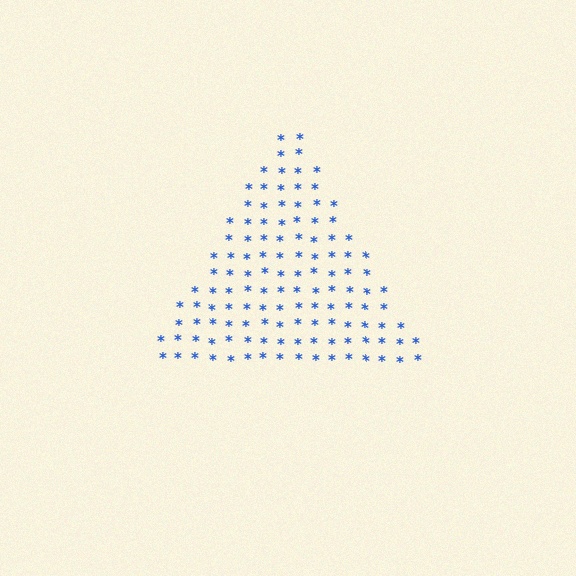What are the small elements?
The small elements are asterisks.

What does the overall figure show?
The overall figure shows a triangle.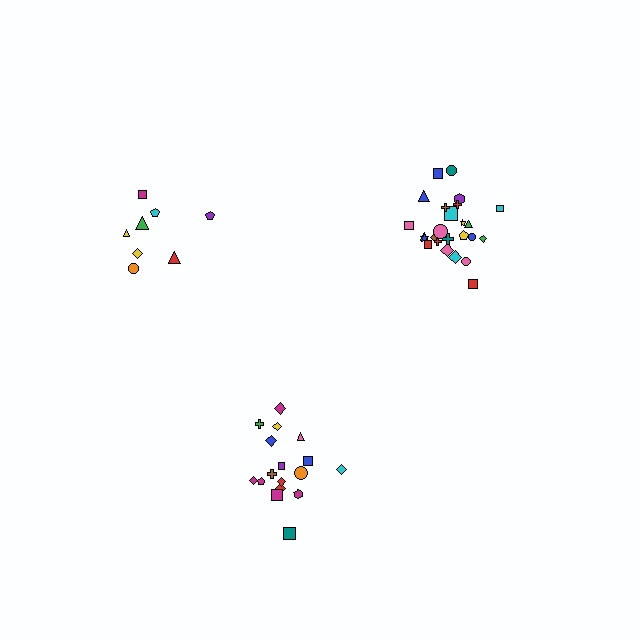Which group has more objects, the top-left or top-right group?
The top-right group.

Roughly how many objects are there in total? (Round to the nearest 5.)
Roughly 50 objects in total.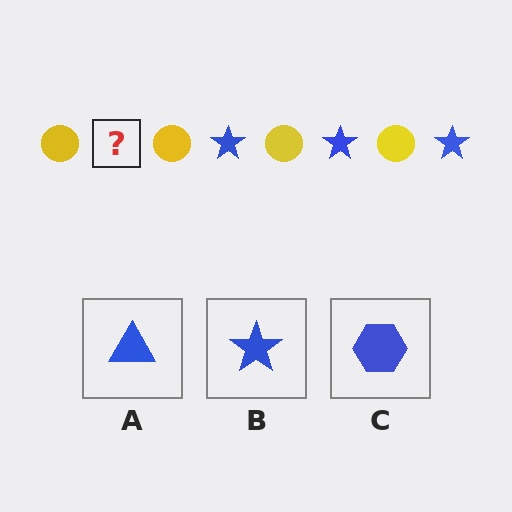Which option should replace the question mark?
Option B.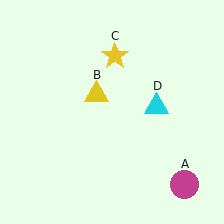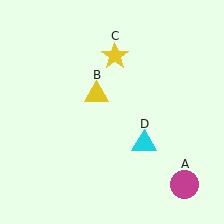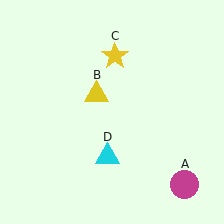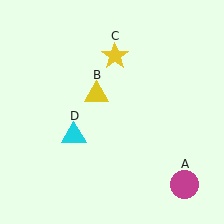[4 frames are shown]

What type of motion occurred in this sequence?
The cyan triangle (object D) rotated clockwise around the center of the scene.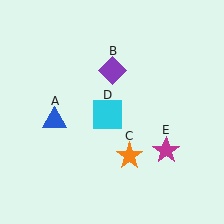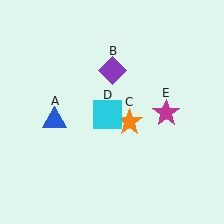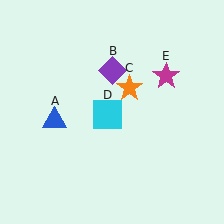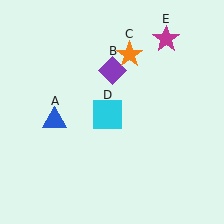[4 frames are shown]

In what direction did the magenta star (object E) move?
The magenta star (object E) moved up.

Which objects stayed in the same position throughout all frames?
Blue triangle (object A) and purple diamond (object B) and cyan square (object D) remained stationary.